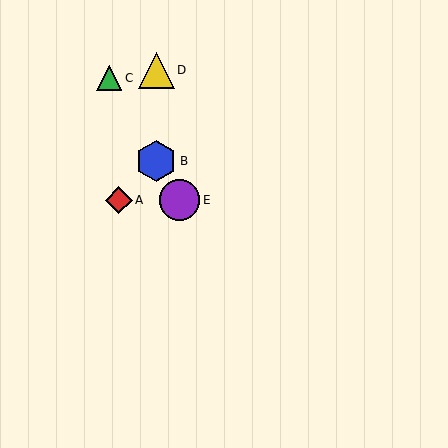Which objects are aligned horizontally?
Objects A, E are aligned horizontally.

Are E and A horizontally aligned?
Yes, both are at y≈200.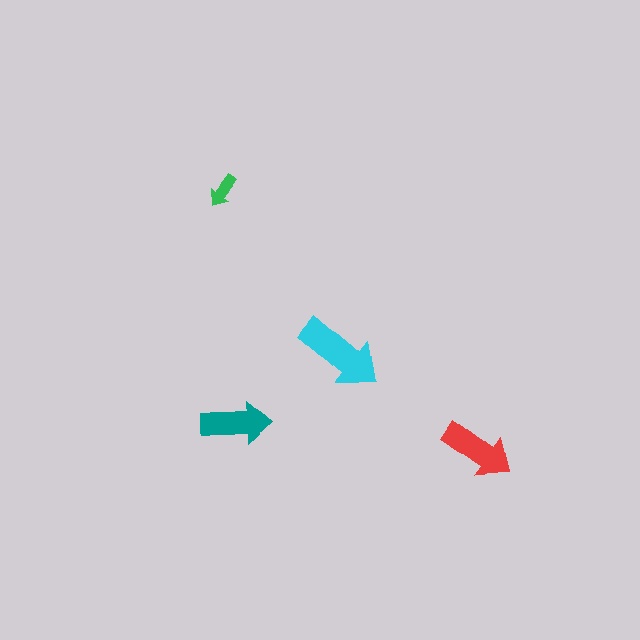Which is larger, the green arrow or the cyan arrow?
The cyan one.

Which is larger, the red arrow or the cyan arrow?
The cyan one.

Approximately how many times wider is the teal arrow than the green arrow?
About 2 times wider.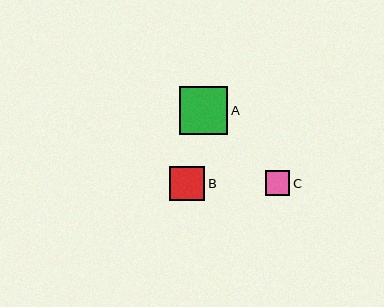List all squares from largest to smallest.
From largest to smallest: A, B, C.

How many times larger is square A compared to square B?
Square A is approximately 1.4 times the size of square B.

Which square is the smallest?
Square C is the smallest with a size of approximately 24 pixels.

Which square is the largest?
Square A is the largest with a size of approximately 49 pixels.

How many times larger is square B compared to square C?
Square B is approximately 1.4 times the size of square C.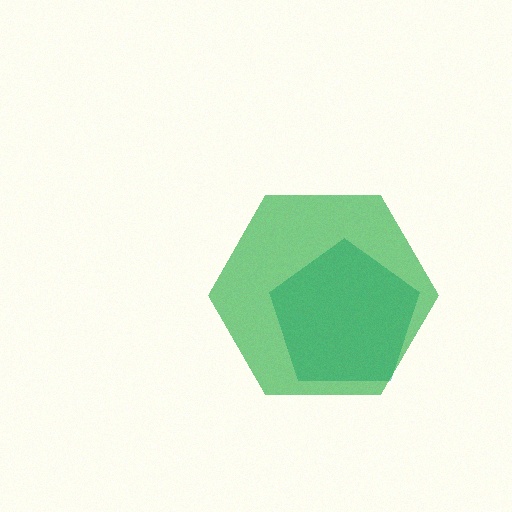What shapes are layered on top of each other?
The layered shapes are: a teal pentagon, a green hexagon.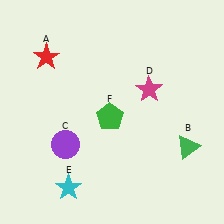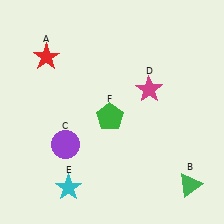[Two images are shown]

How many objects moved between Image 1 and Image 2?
1 object moved between the two images.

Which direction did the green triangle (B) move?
The green triangle (B) moved down.